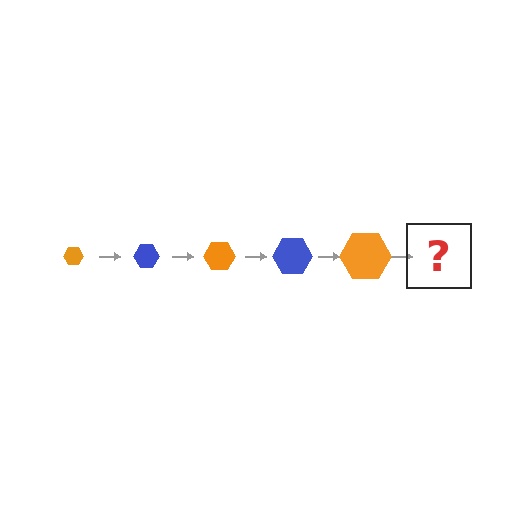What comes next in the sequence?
The next element should be a blue hexagon, larger than the previous one.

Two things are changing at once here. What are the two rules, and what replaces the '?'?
The two rules are that the hexagon grows larger each step and the color cycles through orange and blue. The '?' should be a blue hexagon, larger than the previous one.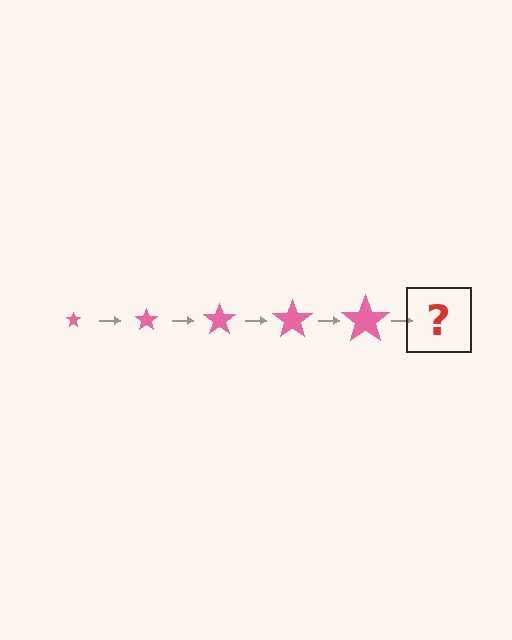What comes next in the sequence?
The next element should be a pink star, larger than the previous one.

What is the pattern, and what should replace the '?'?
The pattern is that the star gets progressively larger each step. The '?' should be a pink star, larger than the previous one.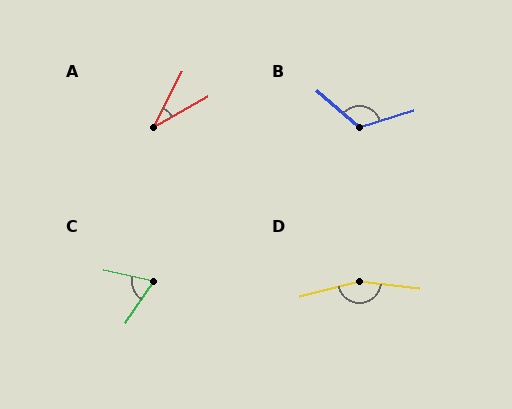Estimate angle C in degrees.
Approximately 69 degrees.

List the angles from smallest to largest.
A (34°), C (69°), B (122°), D (160°).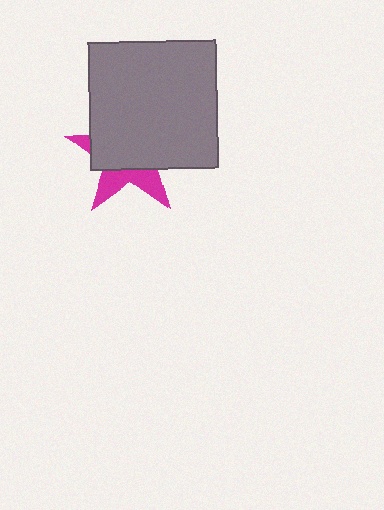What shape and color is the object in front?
The object in front is a gray square.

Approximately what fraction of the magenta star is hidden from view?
Roughly 67% of the magenta star is hidden behind the gray square.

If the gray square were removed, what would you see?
You would see the complete magenta star.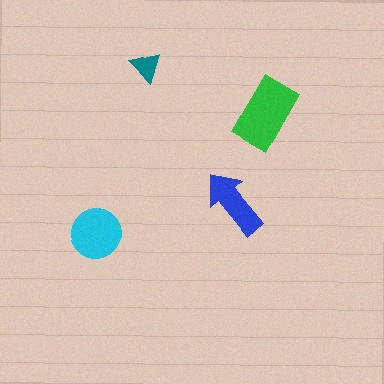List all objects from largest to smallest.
The green rectangle, the cyan circle, the blue arrow, the teal triangle.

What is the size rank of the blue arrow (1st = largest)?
3rd.